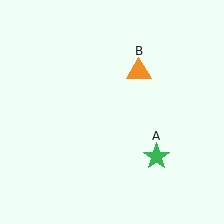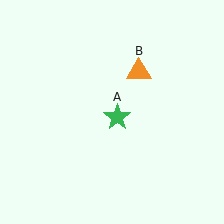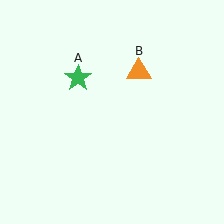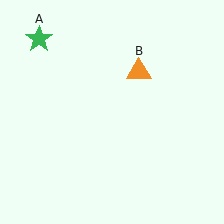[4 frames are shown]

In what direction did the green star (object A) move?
The green star (object A) moved up and to the left.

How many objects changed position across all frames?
1 object changed position: green star (object A).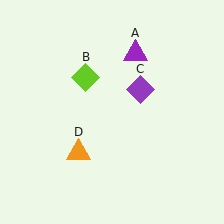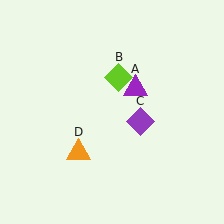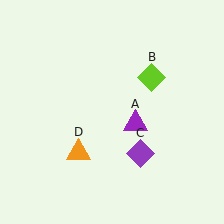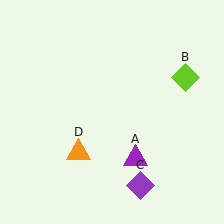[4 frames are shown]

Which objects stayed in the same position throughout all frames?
Orange triangle (object D) remained stationary.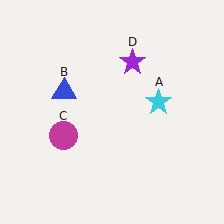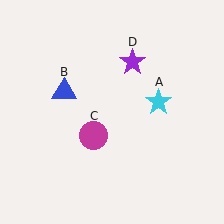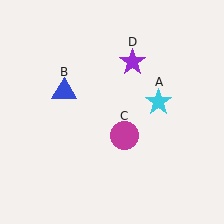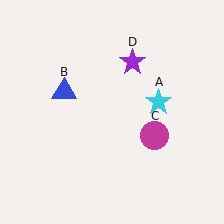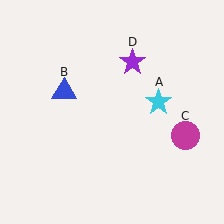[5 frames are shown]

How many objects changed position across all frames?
1 object changed position: magenta circle (object C).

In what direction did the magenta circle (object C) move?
The magenta circle (object C) moved right.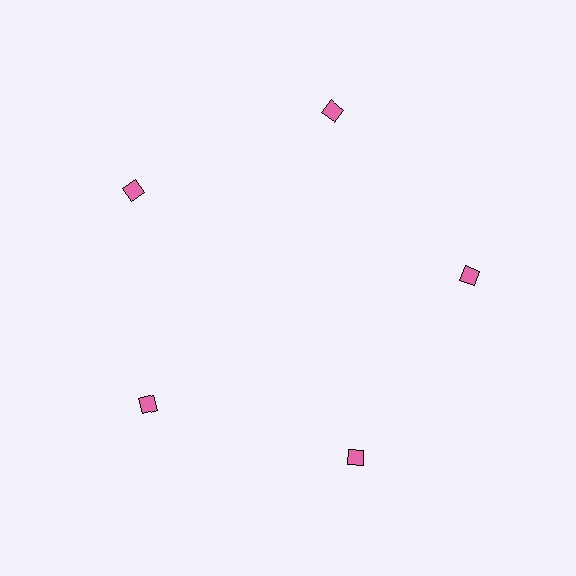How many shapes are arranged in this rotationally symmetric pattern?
There are 5 shapes, arranged in 5 groups of 1.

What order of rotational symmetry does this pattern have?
This pattern has 5-fold rotational symmetry.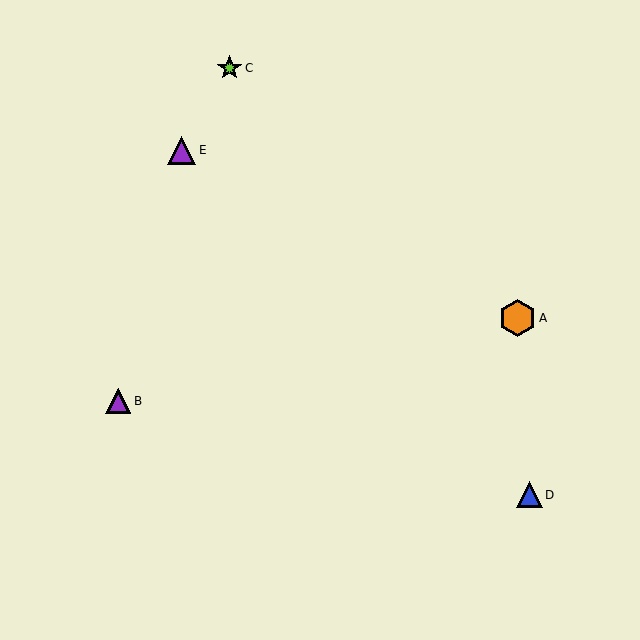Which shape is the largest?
The orange hexagon (labeled A) is the largest.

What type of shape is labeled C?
Shape C is a lime star.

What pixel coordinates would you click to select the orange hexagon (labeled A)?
Click at (518, 318) to select the orange hexagon A.